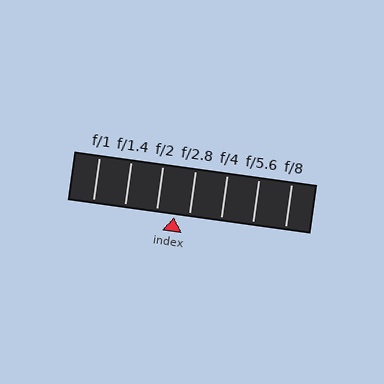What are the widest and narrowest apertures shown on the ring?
The widest aperture shown is f/1 and the narrowest is f/8.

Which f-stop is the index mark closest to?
The index mark is closest to f/2.8.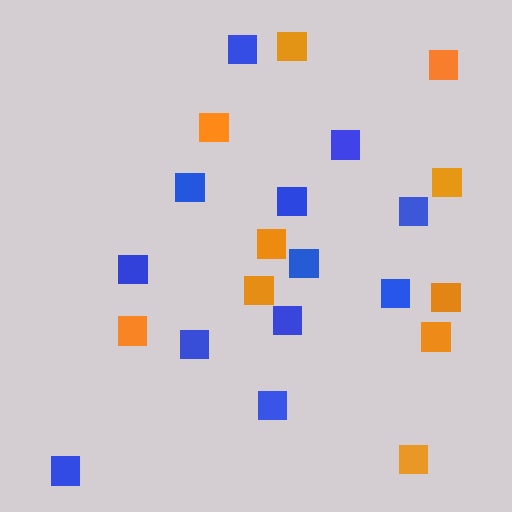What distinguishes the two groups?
There are 2 groups: one group of blue squares (12) and one group of orange squares (10).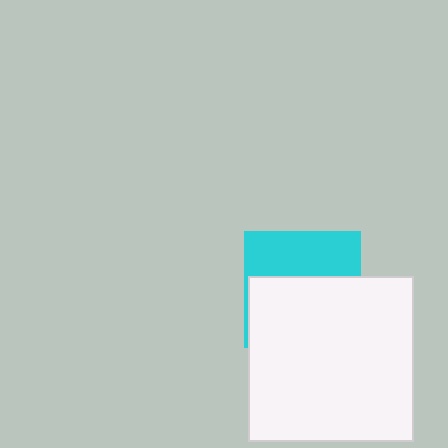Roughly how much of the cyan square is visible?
A small part of it is visible (roughly 40%).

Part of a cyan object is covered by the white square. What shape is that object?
It is a square.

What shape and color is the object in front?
The object in front is a white square.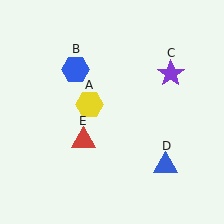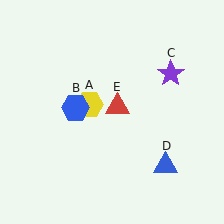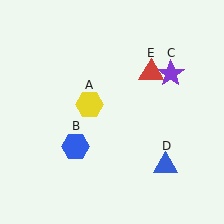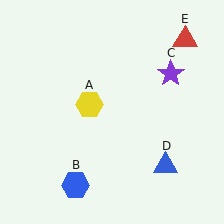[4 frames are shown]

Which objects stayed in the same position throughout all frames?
Yellow hexagon (object A) and purple star (object C) and blue triangle (object D) remained stationary.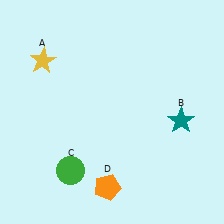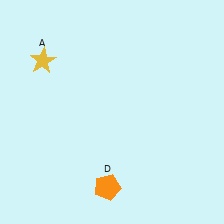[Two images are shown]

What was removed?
The teal star (B), the green circle (C) were removed in Image 2.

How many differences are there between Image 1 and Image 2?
There are 2 differences between the two images.